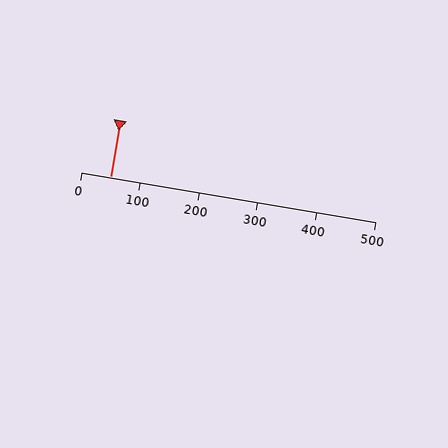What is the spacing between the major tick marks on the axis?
The major ticks are spaced 100 apart.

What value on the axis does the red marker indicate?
The marker indicates approximately 50.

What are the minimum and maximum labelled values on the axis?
The axis runs from 0 to 500.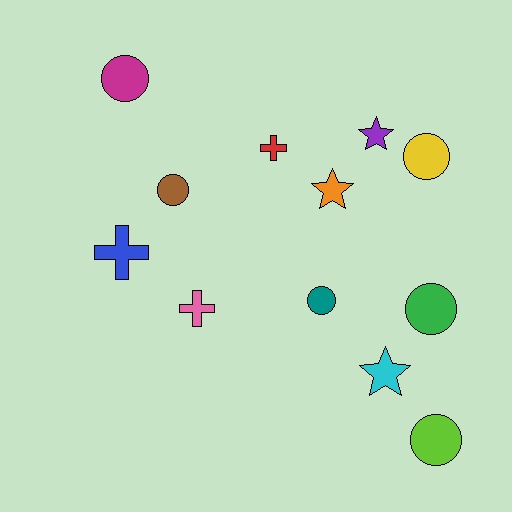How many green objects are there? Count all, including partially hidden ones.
There is 1 green object.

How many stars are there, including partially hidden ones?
There are 3 stars.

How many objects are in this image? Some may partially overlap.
There are 12 objects.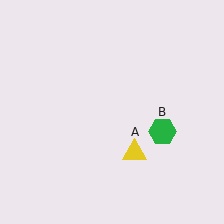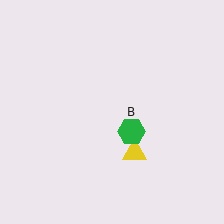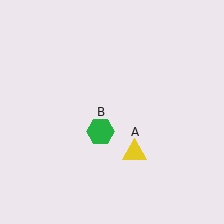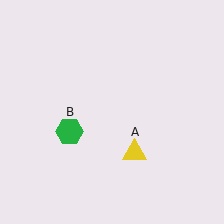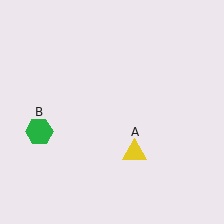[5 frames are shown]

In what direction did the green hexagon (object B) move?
The green hexagon (object B) moved left.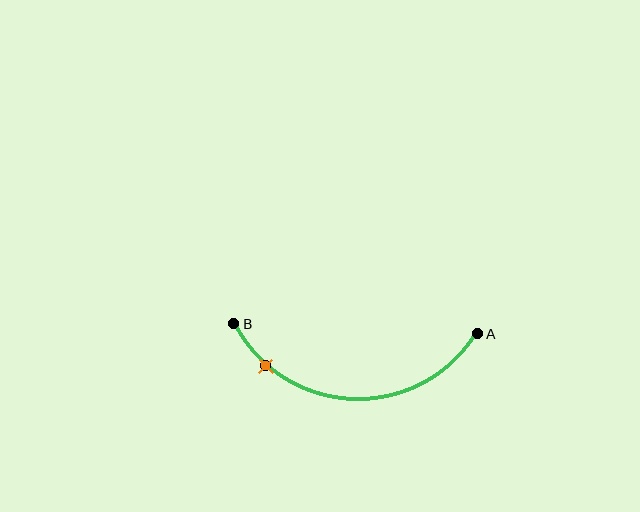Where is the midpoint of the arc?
The arc midpoint is the point on the curve farthest from the straight line joining A and B. It sits below that line.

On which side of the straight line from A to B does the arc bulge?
The arc bulges below the straight line connecting A and B.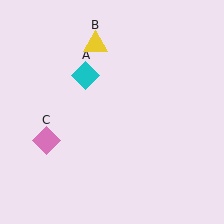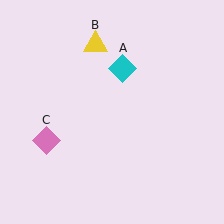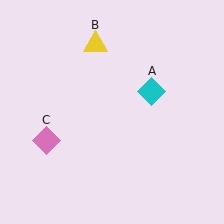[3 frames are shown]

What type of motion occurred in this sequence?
The cyan diamond (object A) rotated clockwise around the center of the scene.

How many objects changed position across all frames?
1 object changed position: cyan diamond (object A).